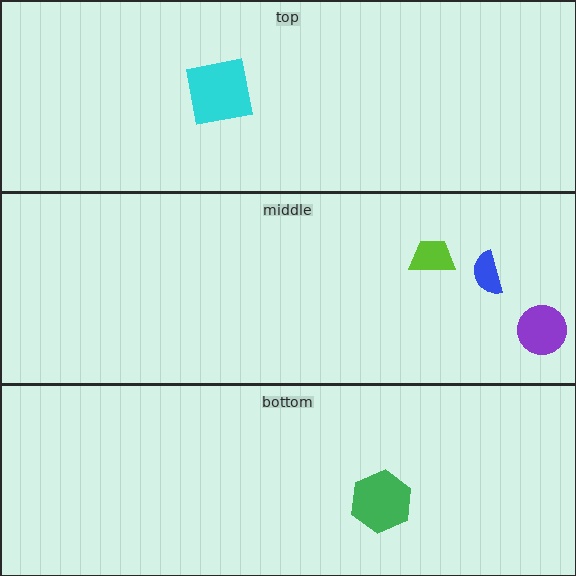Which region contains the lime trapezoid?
The middle region.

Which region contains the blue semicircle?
The middle region.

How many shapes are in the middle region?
3.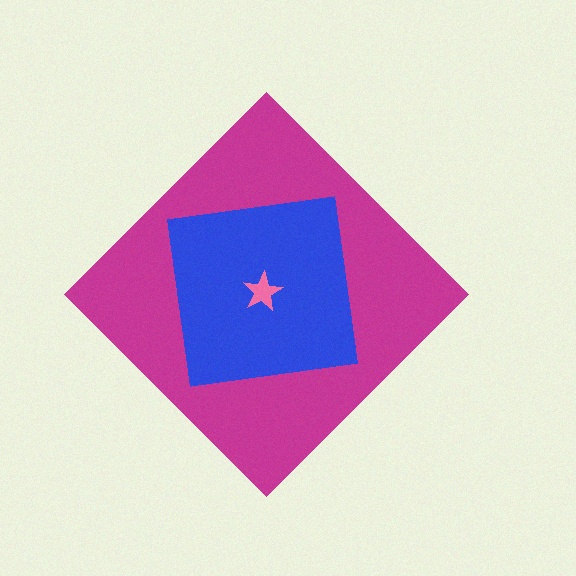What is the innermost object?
The pink star.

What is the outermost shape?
The magenta diamond.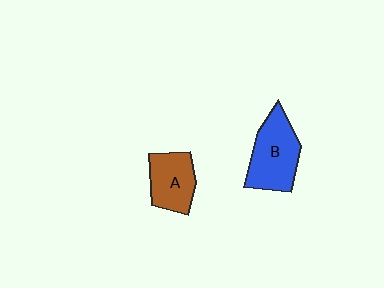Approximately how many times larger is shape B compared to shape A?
Approximately 1.3 times.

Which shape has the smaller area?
Shape A (brown).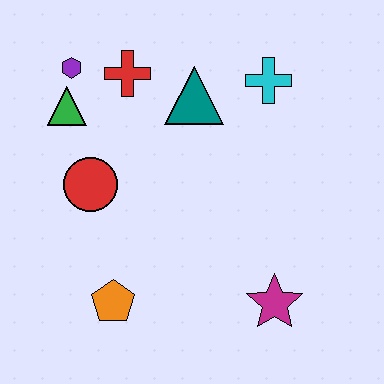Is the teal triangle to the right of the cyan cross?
No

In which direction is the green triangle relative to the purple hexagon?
The green triangle is below the purple hexagon.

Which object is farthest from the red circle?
The magenta star is farthest from the red circle.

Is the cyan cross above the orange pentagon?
Yes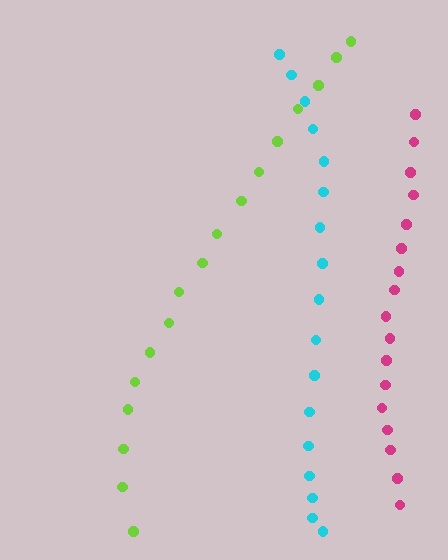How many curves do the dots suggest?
There are 3 distinct paths.